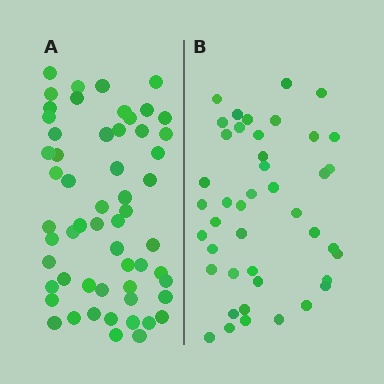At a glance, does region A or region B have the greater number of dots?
Region A (the left region) has more dots.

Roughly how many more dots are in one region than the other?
Region A has approximately 15 more dots than region B.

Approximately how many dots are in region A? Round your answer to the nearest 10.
About 60 dots. (The exact count is 57, which rounds to 60.)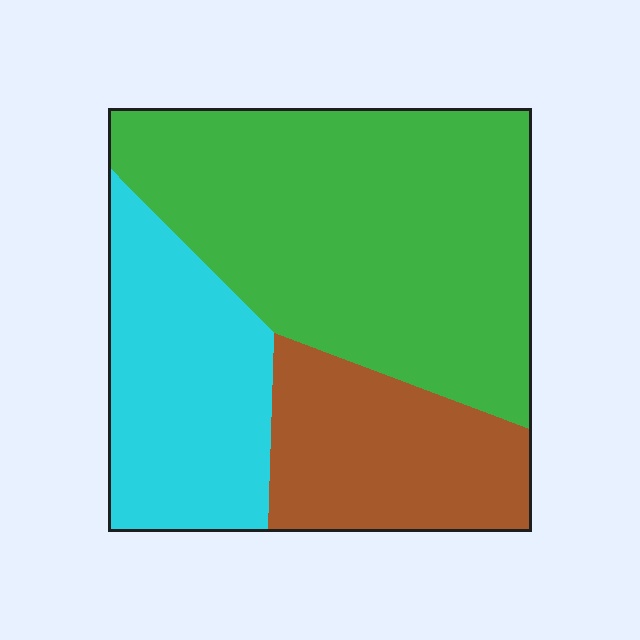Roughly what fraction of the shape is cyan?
Cyan takes up between a sixth and a third of the shape.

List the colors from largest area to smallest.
From largest to smallest: green, cyan, brown.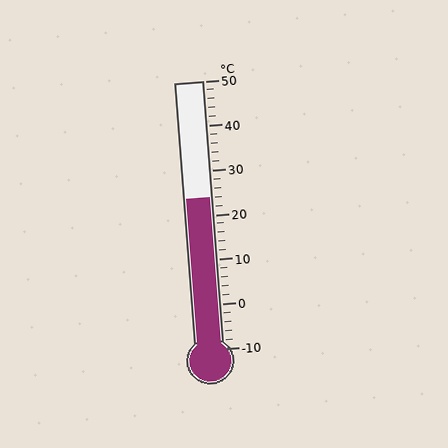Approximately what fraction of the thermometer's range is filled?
The thermometer is filled to approximately 55% of its range.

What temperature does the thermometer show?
The thermometer shows approximately 24°C.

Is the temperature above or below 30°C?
The temperature is below 30°C.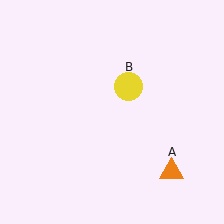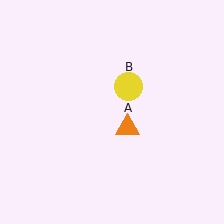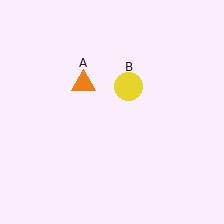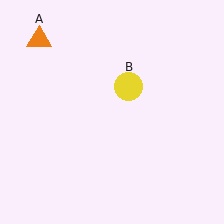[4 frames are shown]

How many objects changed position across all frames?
1 object changed position: orange triangle (object A).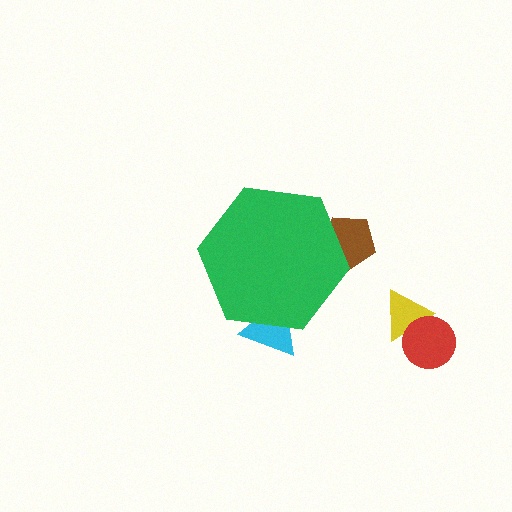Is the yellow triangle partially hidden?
No, the yellow triangle is fully visible.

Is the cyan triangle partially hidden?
Yes, the cyan triangle is partially hidden behind the green hexagon.